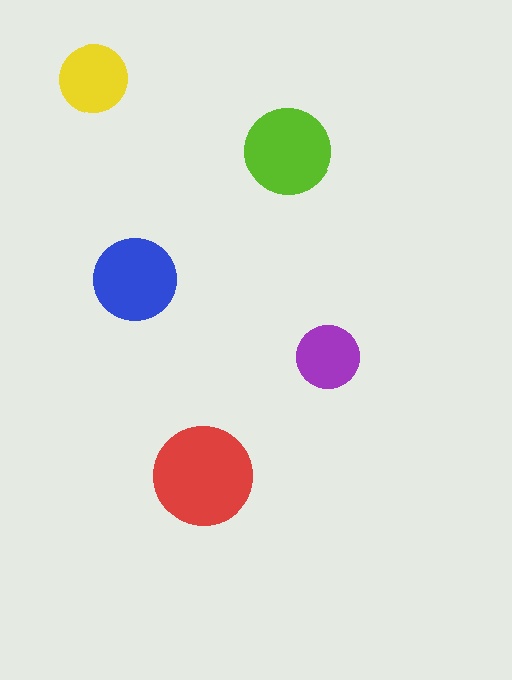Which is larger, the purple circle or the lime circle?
The lime one.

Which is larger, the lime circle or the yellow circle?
The lime one.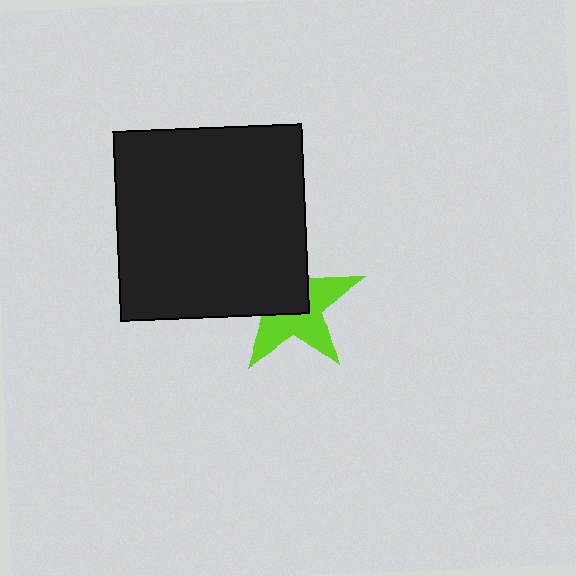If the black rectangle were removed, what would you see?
You would see the complete lime star.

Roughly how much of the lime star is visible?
About half of it is visible (roughly 51%).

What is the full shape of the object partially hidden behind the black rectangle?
The partially hidden object is a lime star.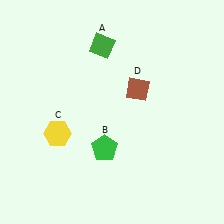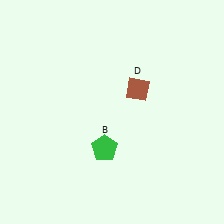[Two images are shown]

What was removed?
The green diamond (A), the yellow hexagon (C) were removed in Image 2.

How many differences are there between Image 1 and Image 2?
There are 2 differences between the two images.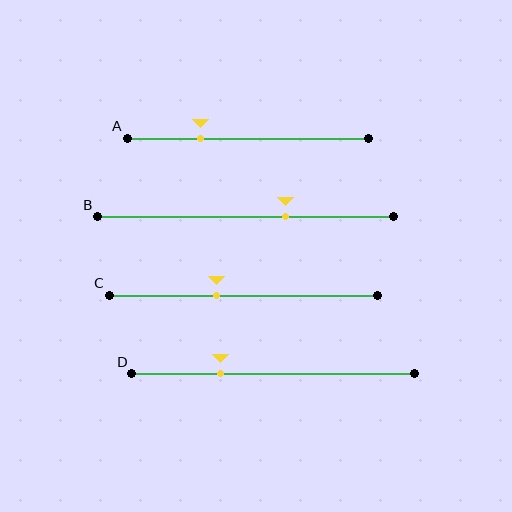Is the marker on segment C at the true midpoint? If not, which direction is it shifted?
No, the marker on segment C is shifted to the left by about 10% of the segment length.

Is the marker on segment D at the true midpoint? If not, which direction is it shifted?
No, the marker on segment D is shifted to the left by about 19% of the segment length.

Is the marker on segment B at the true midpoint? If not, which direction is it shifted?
No, the marker on segment B is shifted to the right by about 13% of the segment length.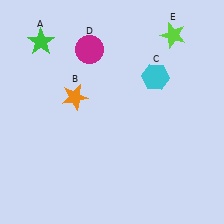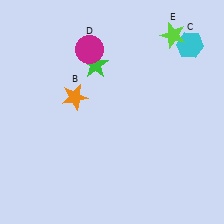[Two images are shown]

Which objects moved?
The objects that moved are: the green star (A), the cyan hexagon (C).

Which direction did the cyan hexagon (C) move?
The cyan hexagon (C) moved right.